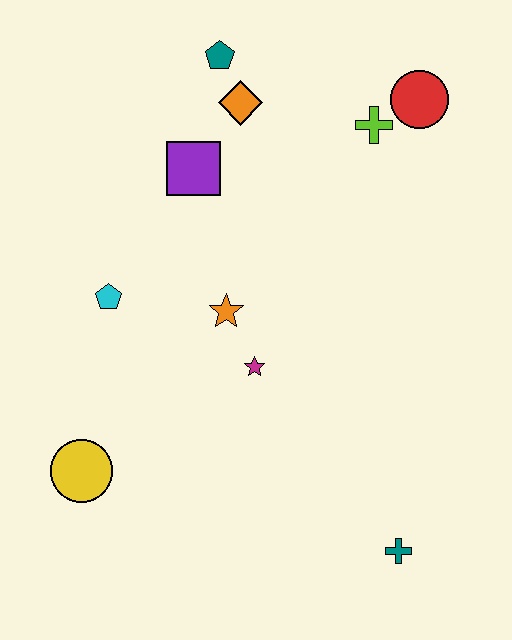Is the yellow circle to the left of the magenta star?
Yes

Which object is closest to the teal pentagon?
The orange diamond is closest to the teal pentagon.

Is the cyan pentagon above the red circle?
No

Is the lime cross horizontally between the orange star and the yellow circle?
No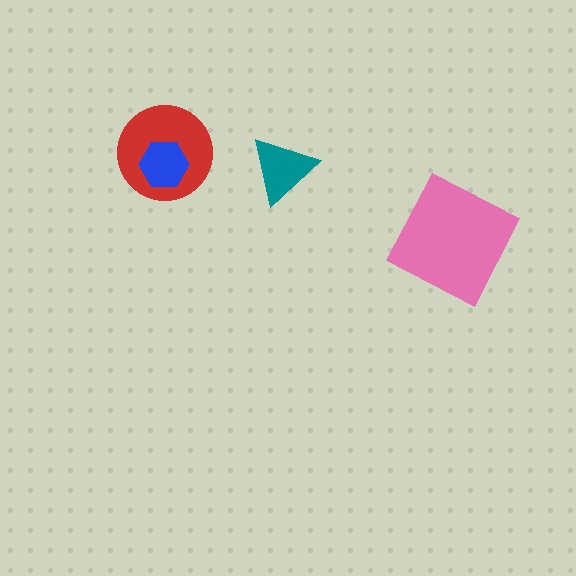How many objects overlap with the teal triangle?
0 objects overlap with the teal triangle.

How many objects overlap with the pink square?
0 objects overlap with the pink square.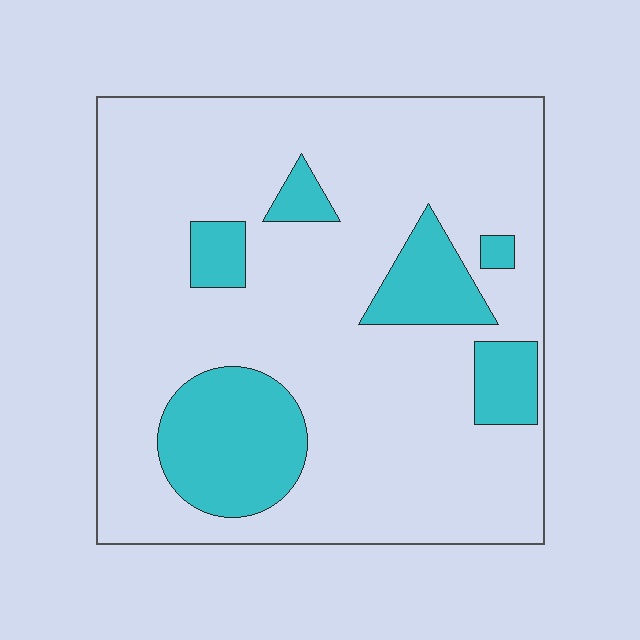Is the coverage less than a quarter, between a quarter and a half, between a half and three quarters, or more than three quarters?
Less than a quarter.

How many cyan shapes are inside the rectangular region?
6.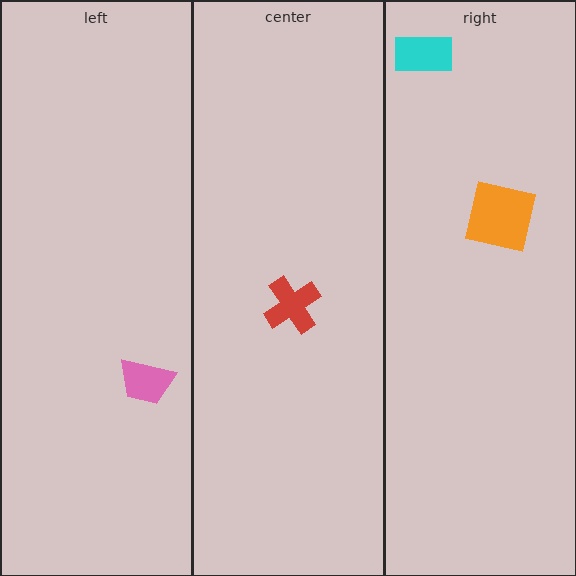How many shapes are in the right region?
2.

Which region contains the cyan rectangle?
The right region.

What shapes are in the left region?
The pink trapezoid.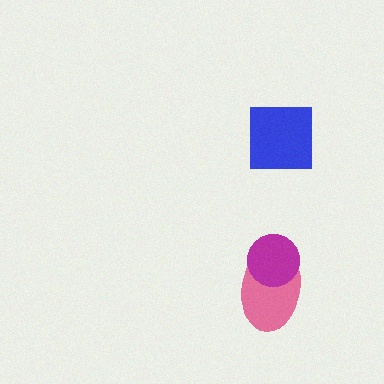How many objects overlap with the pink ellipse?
1 object overlaps with the pink ellipse.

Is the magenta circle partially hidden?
No, no other shape covers it.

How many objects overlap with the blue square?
0 objects overlap with the blue square.